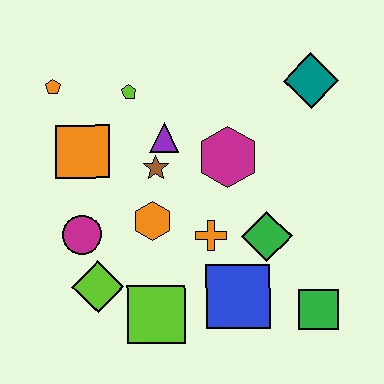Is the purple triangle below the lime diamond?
No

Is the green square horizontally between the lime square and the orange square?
No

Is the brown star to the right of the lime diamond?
Yes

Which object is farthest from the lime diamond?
The teal diamond is farthest from the lime diamond.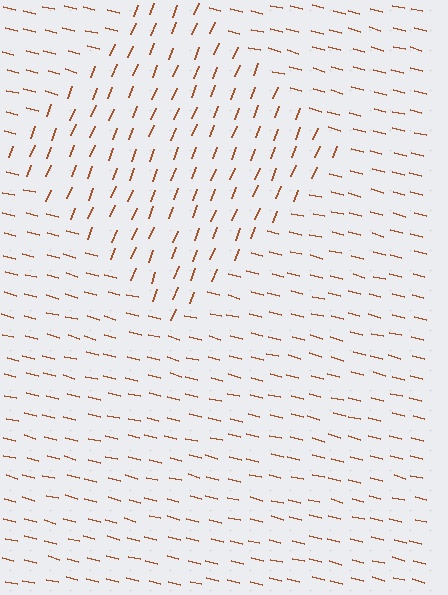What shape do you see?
I see a diamond.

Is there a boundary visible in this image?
Yes, there is a texture boundary formed by a change in line orientation.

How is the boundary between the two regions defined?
The boundary is defined purely by a change in line orientation (approximately 82 degrees difference). All lines are the same color and thickness.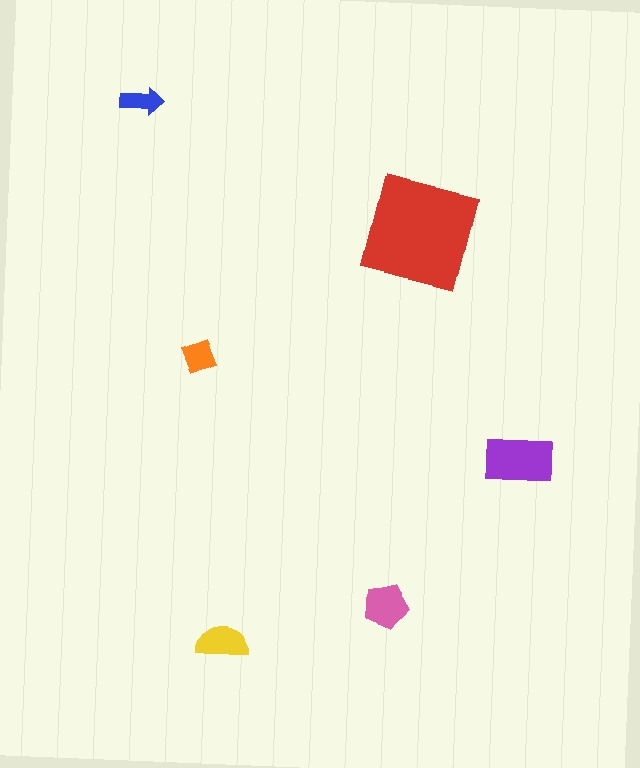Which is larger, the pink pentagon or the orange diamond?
The pink pentagon.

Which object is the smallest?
The blue arrow.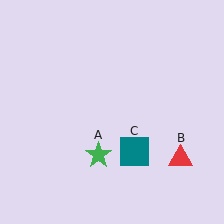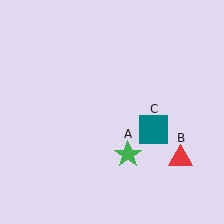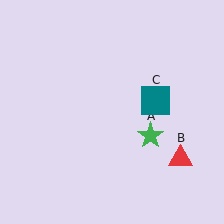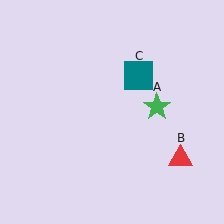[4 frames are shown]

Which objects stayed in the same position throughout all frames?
Red triangle (object B) remained stationary.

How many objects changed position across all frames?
2 objects changed position: green star (object A), teal square (object C).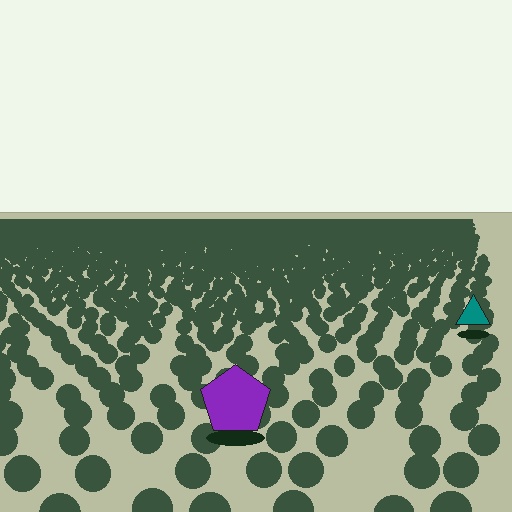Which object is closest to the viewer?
The purple pentagon is closest. The texture marks near it are larger and more spread out.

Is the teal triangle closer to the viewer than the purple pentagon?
No. The purple pentagon is closer — you can tell from the texture gradient: the ground texture is coarser near it.